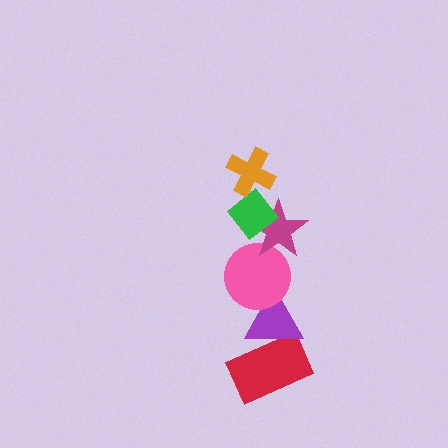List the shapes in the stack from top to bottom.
From top to bottom: the orange cross, the green diamond, the magenta star, the pink circle, the purple triangle, the red rectangle.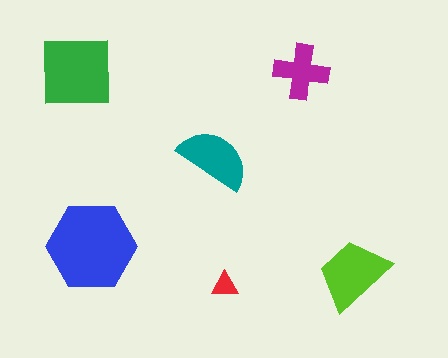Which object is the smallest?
The red triangle.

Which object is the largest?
The blue hexagon.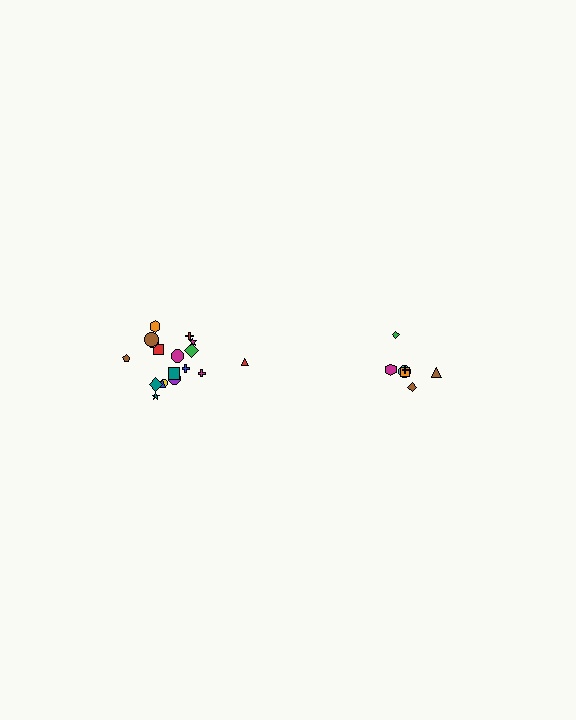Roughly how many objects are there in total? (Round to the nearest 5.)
Roughly 25 objects in total.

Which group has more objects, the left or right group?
The left group.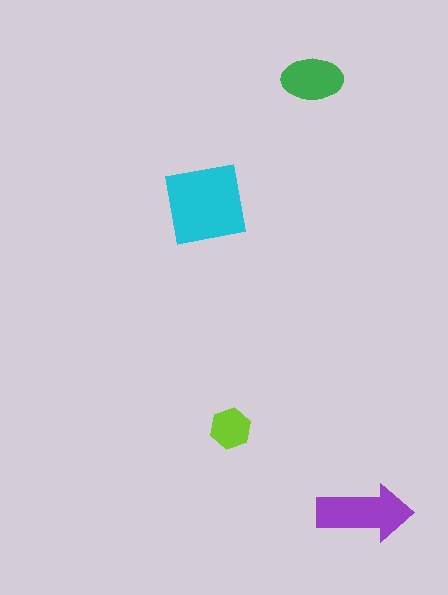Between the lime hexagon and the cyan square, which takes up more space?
The cyan square.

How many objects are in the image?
There are 4 objects in the image.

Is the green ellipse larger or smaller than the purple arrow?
Smaller.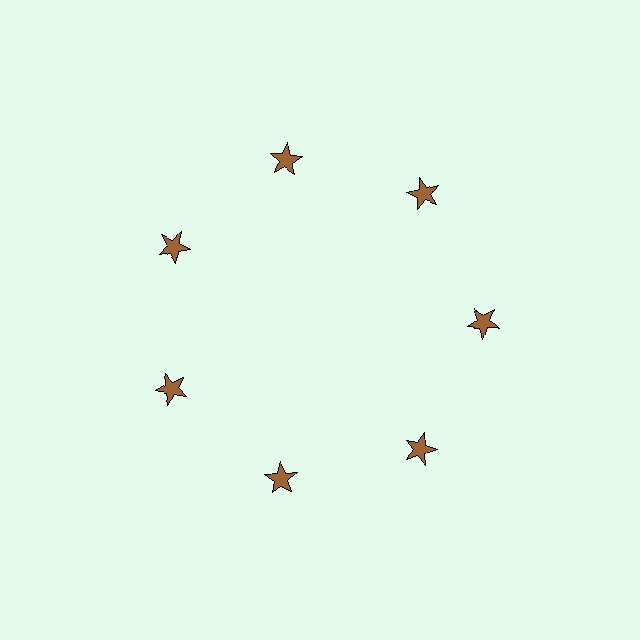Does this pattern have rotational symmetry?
Yes, this pattern has 7-fold rotational symmetry. It looks the same after rotating 51 degrees around the center.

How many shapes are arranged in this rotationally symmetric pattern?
There are 7 shapes, arranged in 7 groups of 1.